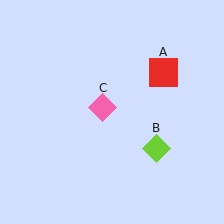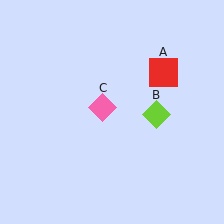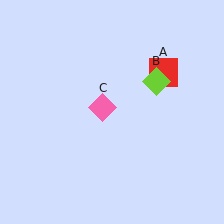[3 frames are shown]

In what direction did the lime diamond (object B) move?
The lime diamond (object B) moved up.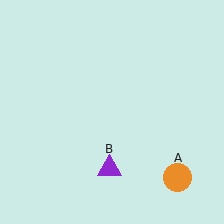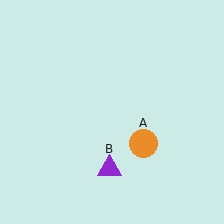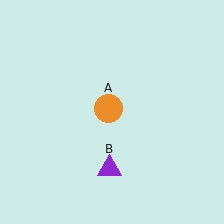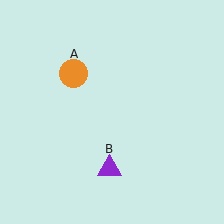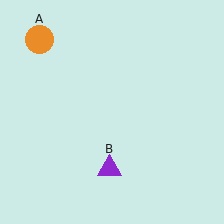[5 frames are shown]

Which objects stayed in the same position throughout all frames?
Purple triangle (object B) remained stationary.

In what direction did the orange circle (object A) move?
The orange circle (object A) moved up and to the left.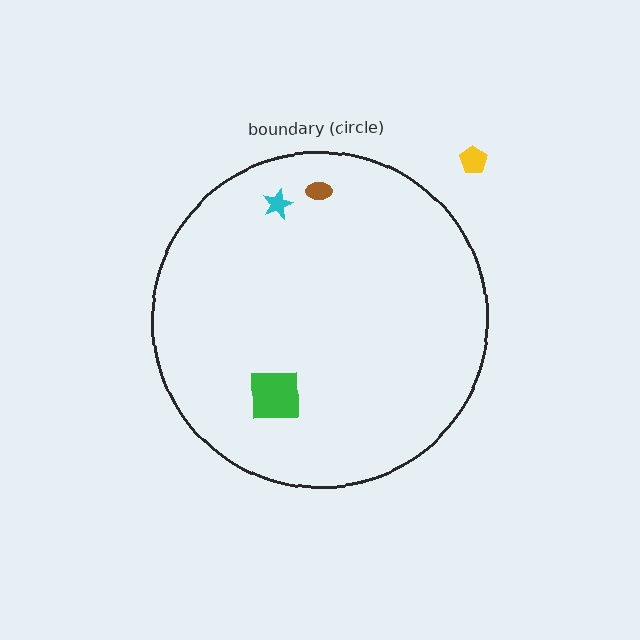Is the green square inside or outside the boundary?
Inside.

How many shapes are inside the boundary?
3 inside, 1 outside.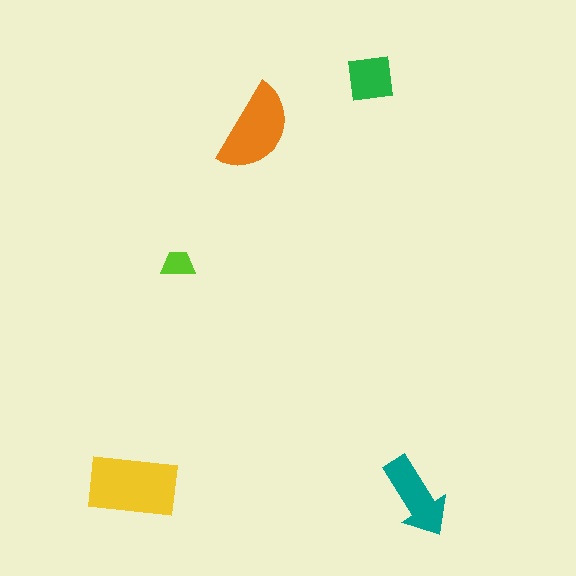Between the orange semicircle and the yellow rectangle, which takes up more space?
The yellow rectangle.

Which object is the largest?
The yellow rectangle.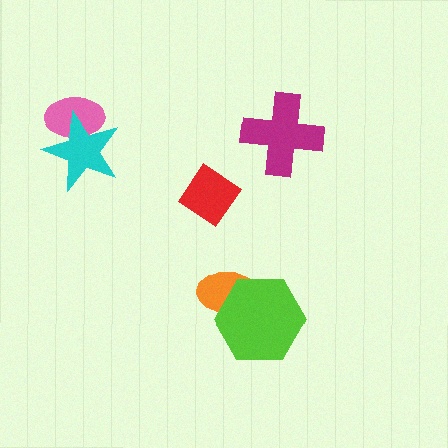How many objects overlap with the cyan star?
1 object overlaps with the cyan star.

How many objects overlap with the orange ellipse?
1 object overlaps with the orange ellipse.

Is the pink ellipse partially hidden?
Yes, it is partially covered by another shape.